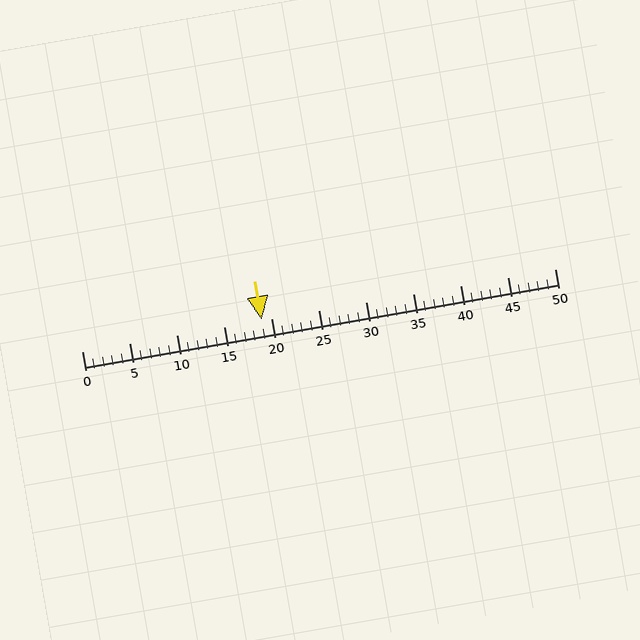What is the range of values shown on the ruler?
The ruler shows values from 0 to 50.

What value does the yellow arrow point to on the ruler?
The yellow arrow points to approximately 19.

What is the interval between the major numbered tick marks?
The major tick marks are spaced 5 units apart.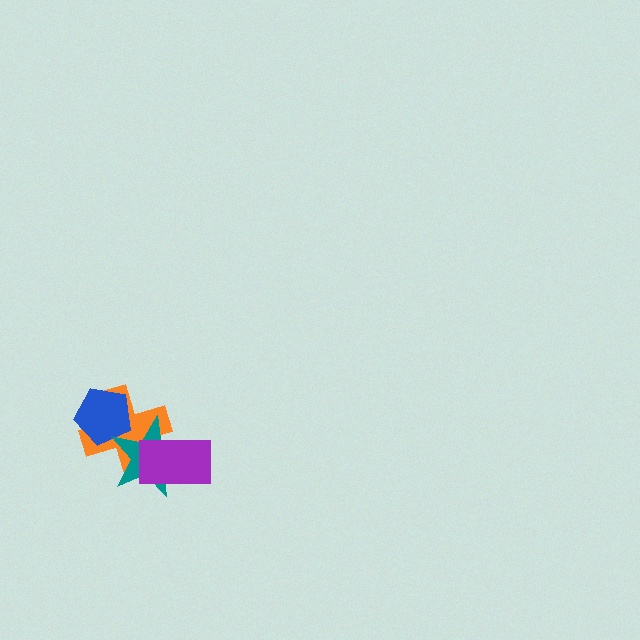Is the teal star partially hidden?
Yes, it is partially covered by another shape.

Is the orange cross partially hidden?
Yes, it is partially covered by another shape.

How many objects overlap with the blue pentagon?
2 objects overlap with the blue pentagon.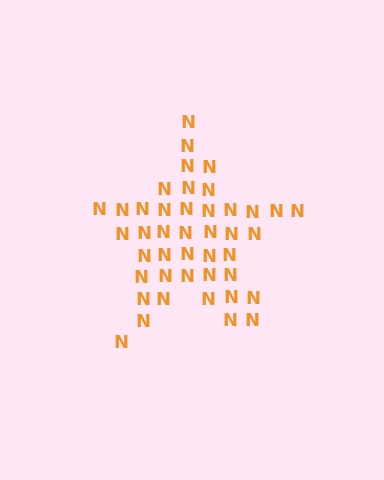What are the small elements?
The small elements are letter N's.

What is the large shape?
The large shape is a star.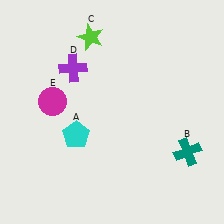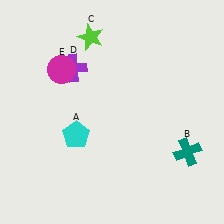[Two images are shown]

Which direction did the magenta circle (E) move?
The magenta circle (E) moved up.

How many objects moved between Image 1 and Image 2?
1 object moved between the two images.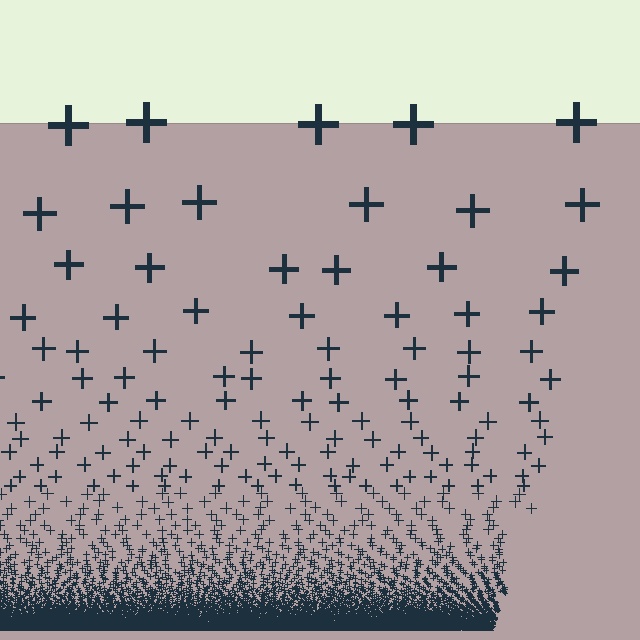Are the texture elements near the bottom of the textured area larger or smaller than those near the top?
Smaller. The gradient is inverted — elements near the bottom are smaller and denser.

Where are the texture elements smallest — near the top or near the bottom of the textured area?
Near the bottom.